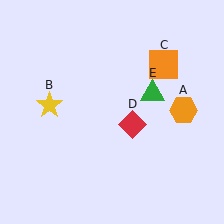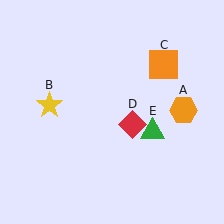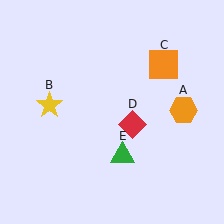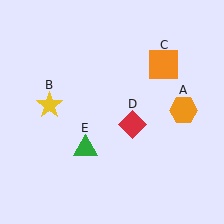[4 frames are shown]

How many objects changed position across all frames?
1 object changed position: green triangle (object E).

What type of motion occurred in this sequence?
The green triangle (object E) rotated clockwise around the center of the scene.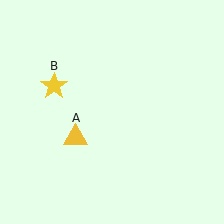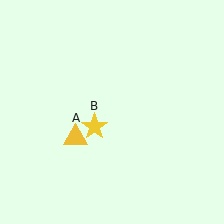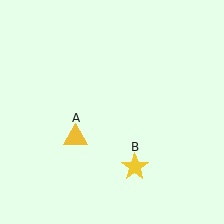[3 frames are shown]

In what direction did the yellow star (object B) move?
The yellow star (object B) moved down and to the right.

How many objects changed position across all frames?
1 object changed position: yellow star (object B).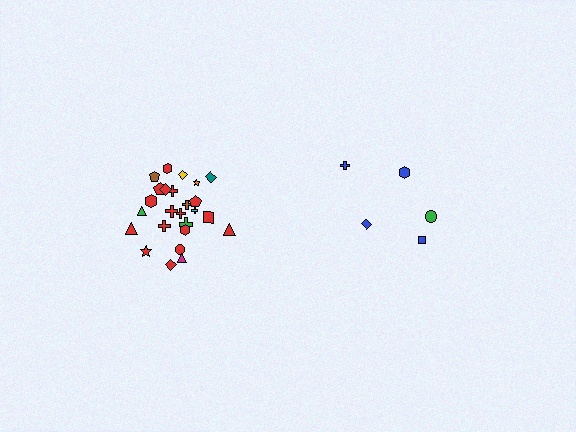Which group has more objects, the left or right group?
The left group.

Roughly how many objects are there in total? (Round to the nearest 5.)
Roughly 30 objects in total.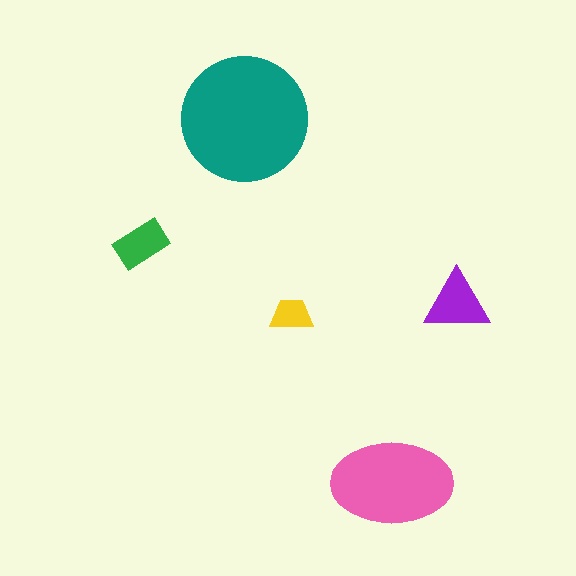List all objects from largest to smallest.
The teal circle, the pink ellipse, the purple triangle, the green rectangle, the yellow trapezoid.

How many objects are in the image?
There are 5 objects in the image.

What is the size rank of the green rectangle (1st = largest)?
4th.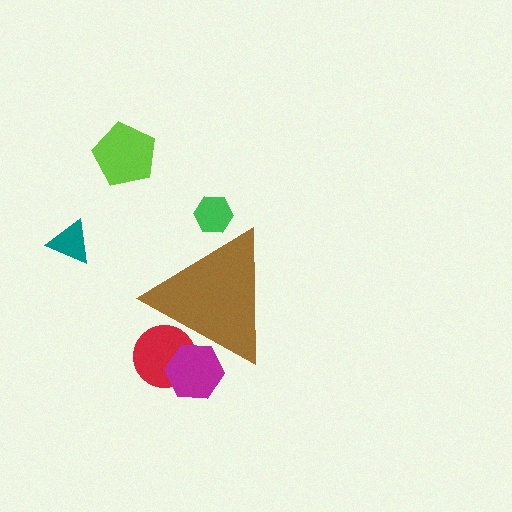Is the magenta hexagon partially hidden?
Yes, the magenta hexagon is partially hidden behind the brown triangle.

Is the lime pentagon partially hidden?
No, the lime pentagon is fully visible.